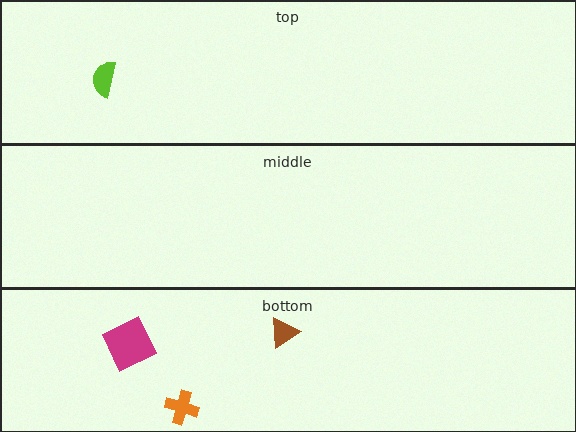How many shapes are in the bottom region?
3.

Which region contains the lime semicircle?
The top region.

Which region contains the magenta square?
The bottom region.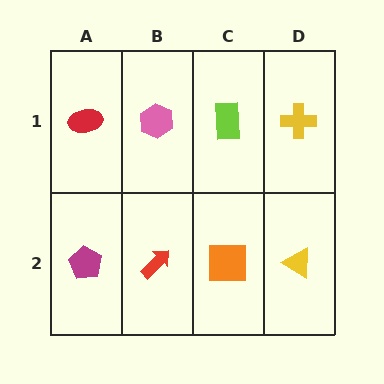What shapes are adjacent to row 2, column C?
A lime rectangle (row 1, column C), a red arrow (row 2, column B), a yellow triangle (row 2, column D).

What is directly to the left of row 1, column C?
A pink hexagon.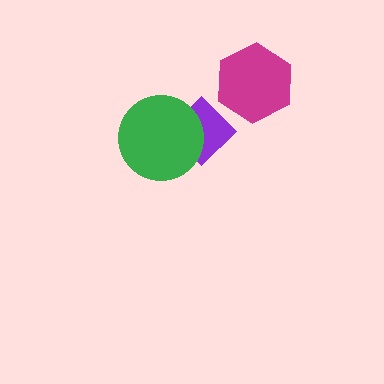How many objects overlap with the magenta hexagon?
0 objects overlap with the magenta hexagon.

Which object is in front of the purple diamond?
The green circle is in front of the purple diamond.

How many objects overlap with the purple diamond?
1 object overlaps with the purple diamond.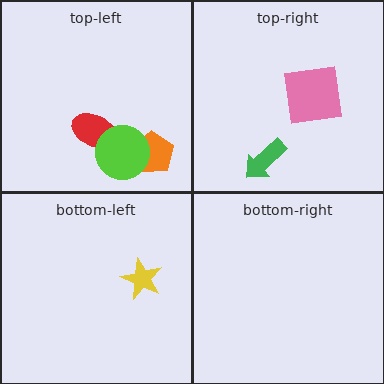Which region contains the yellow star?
The bottom-left region.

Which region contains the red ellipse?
The top-left region.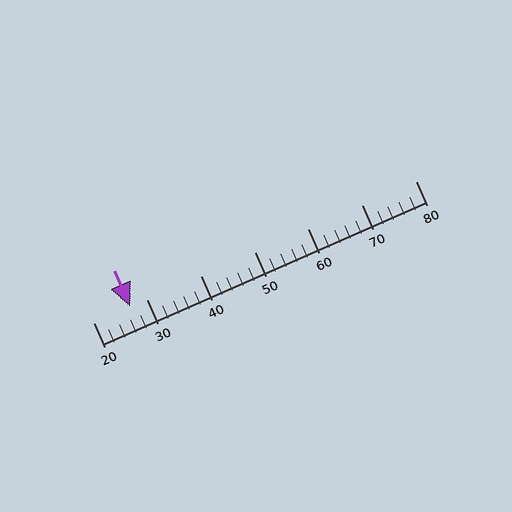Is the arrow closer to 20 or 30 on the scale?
The arrow is closer to 30.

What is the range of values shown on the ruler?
The ruler shows values from 20 to 80.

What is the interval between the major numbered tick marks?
The major tick marks are spaced 10 units apart.